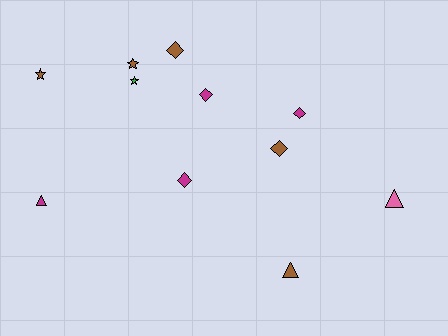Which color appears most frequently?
Brown, with 5 objects.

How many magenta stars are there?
There are no magenta stars.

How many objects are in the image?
There are 11 objects.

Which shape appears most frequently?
Diamond, with 5 objects.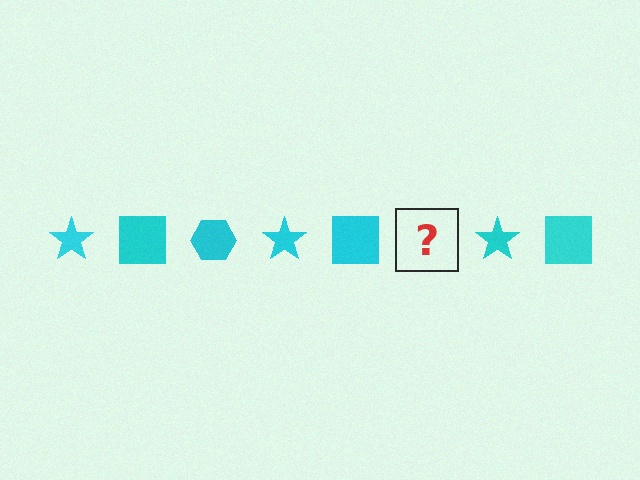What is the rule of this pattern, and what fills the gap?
The rule is that the pattern cycles through star, square, hexagon shapes in cyan. The gap should be filled with a cyan hexagon.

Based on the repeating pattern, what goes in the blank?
The blank should be a cyan hexagon.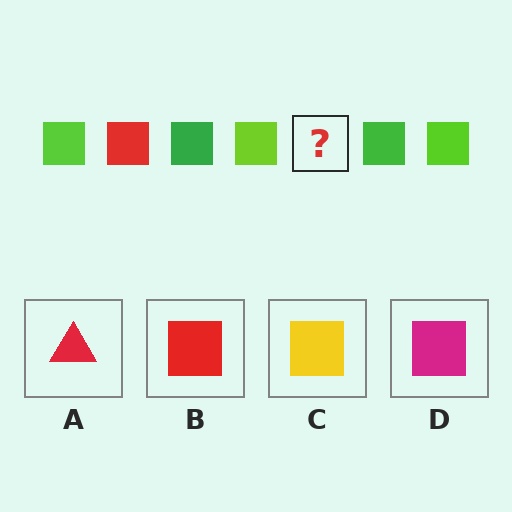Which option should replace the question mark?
Option B.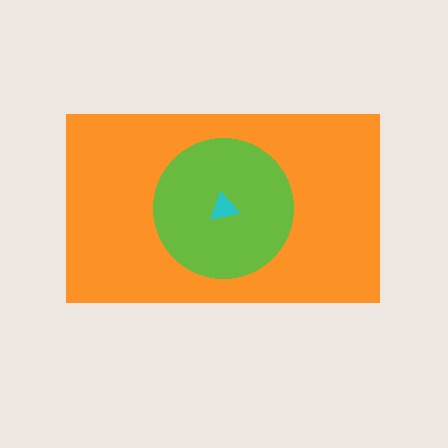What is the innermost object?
The cyan triangle.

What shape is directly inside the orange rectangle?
The lime circle.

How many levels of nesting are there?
3.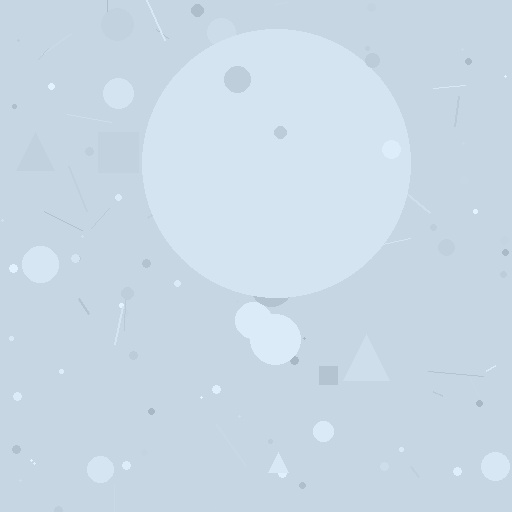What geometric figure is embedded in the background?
A circle is embedded in the background.